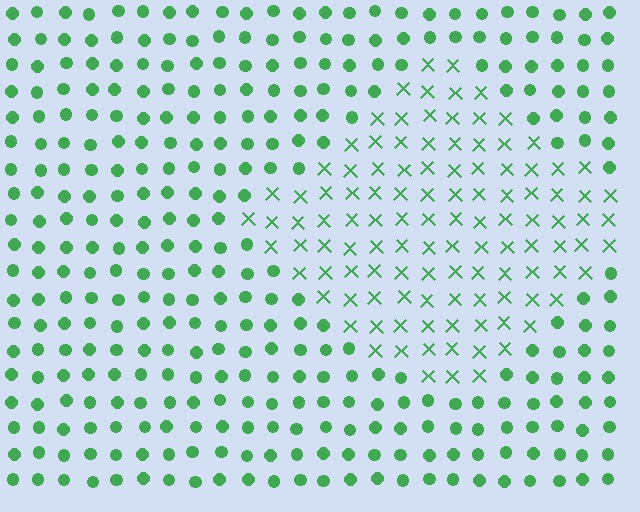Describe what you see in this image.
The image is filled with small green elements arranged in a uniform grid. A diamond-shaped region contains X marks, while the surrounding area contains circles. The boundary is defined purely by the change in element shape.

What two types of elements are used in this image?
The image uses X marks inside the diamond region and circles outside it.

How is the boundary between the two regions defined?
The boundary is defined by a change in element shape: X marks inside vs. circles outside. All elements share the same color and spacing.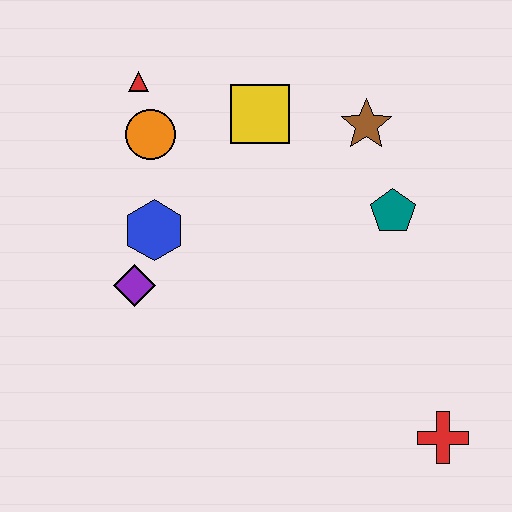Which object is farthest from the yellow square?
The red cross is farthest from the yellow square.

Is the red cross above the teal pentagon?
No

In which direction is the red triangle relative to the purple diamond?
The red triangle is above the purple diamond.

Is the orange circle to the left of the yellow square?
Yes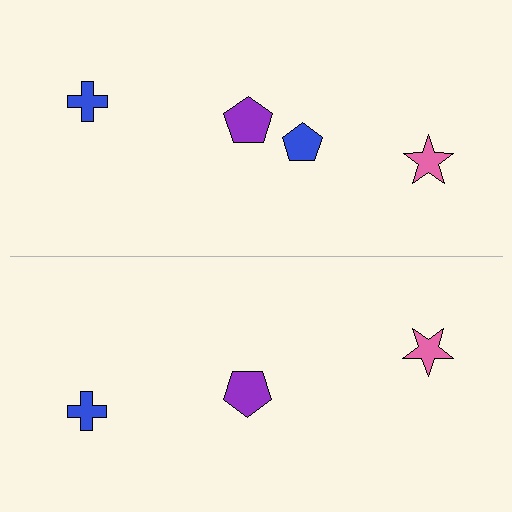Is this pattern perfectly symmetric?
No, the pattern is not perfectly symmetric. A blue pentagon is missing from the bottom side.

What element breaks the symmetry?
A blue pentagon is missing from the bottom side.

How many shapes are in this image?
There are 7 shapes in this image.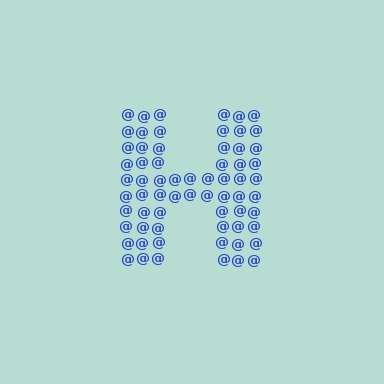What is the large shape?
The large shape is the letter H.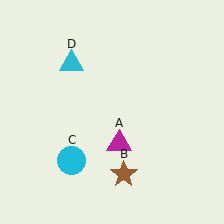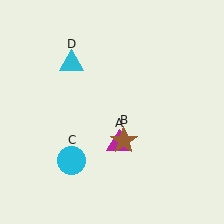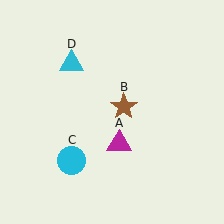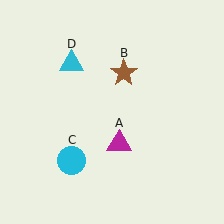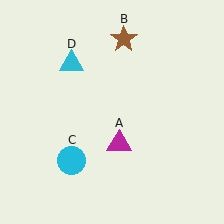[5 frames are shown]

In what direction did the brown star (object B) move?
The brown star (object B) moved up.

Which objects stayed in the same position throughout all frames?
Magenta triangle (object A) and cyan circle (object C) and cyan triangle (object D) remained stationary.